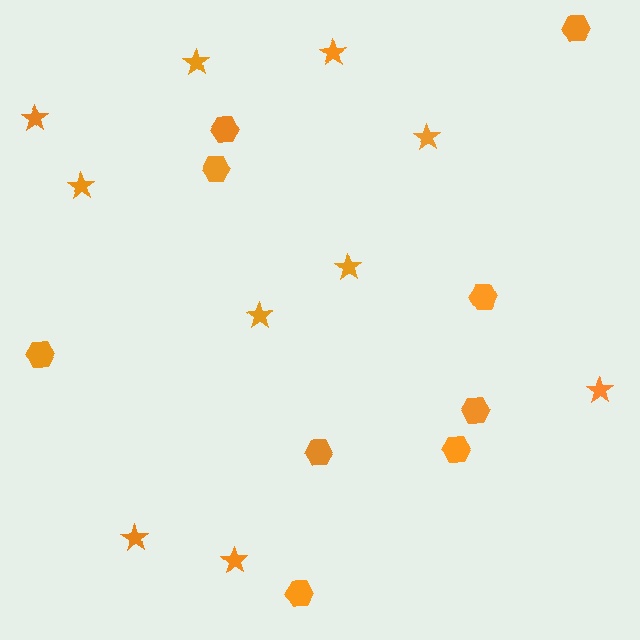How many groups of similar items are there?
There are 2 groups: one group of stars (10) and one group of hexagons (9).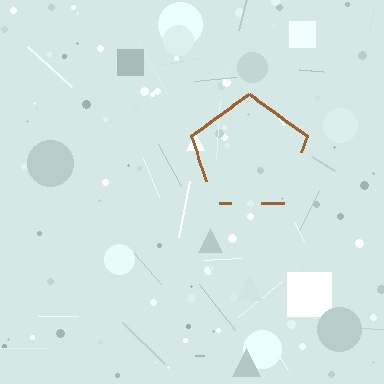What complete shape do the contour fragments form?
The contour fragments form a pentagon.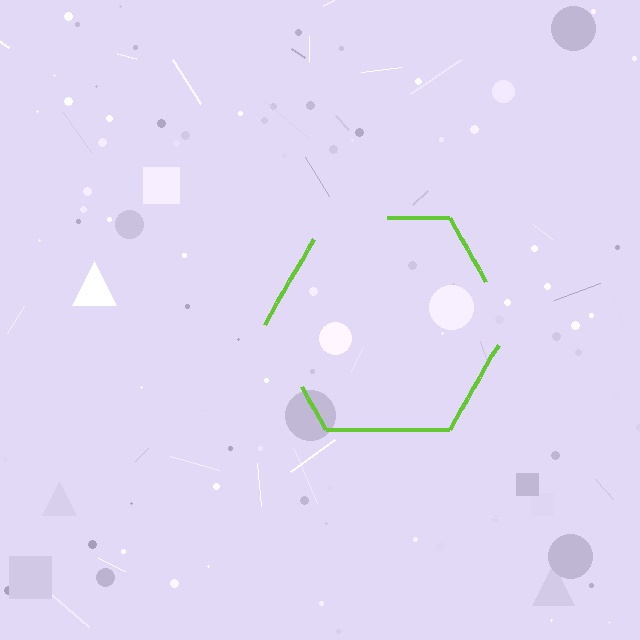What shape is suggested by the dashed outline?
The dashed outline suggests a hexagon.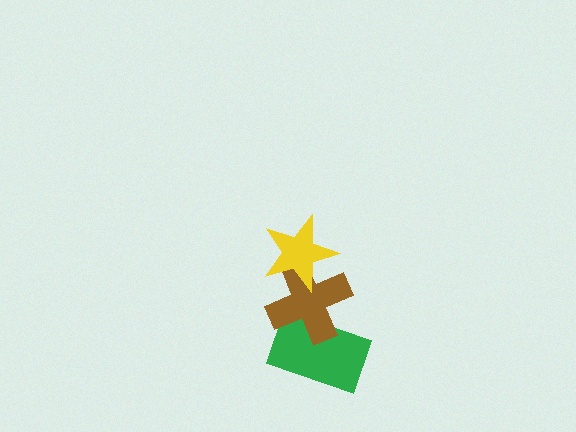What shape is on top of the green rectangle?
The brown cross is on top of the green rectangle.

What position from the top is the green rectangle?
The green rectangle is 3rd from the top.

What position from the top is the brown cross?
The brown cross is 2nd from the top.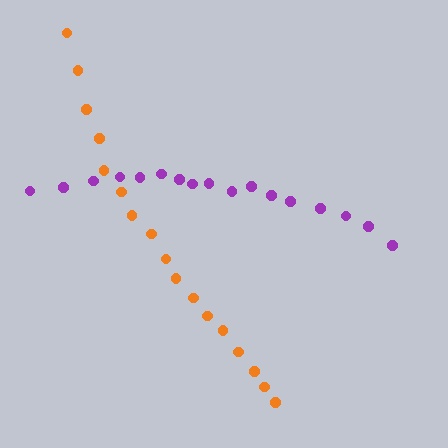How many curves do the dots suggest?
There are 2 distinct paths.